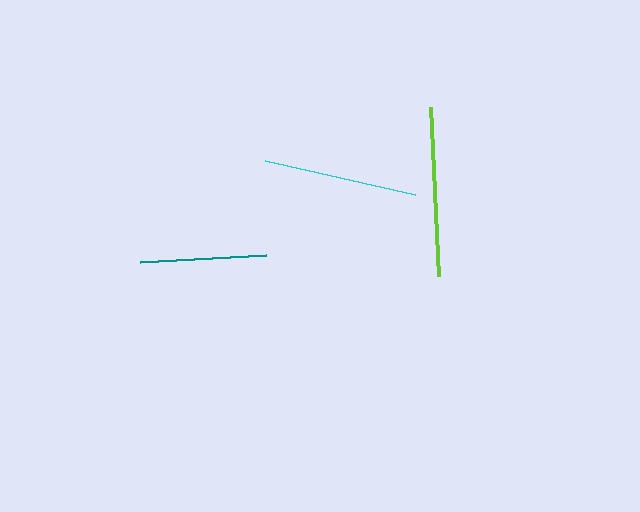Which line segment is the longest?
The lime line is the longest at approximately 169 pixels.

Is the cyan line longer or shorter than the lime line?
The lime line is longer than the cyan line.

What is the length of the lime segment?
The lime segment is approximately 169 pixels long.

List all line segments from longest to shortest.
From longest to shortest: lime, cyan, teal.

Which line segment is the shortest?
The teal line is the shortest at approximately 126 pixels.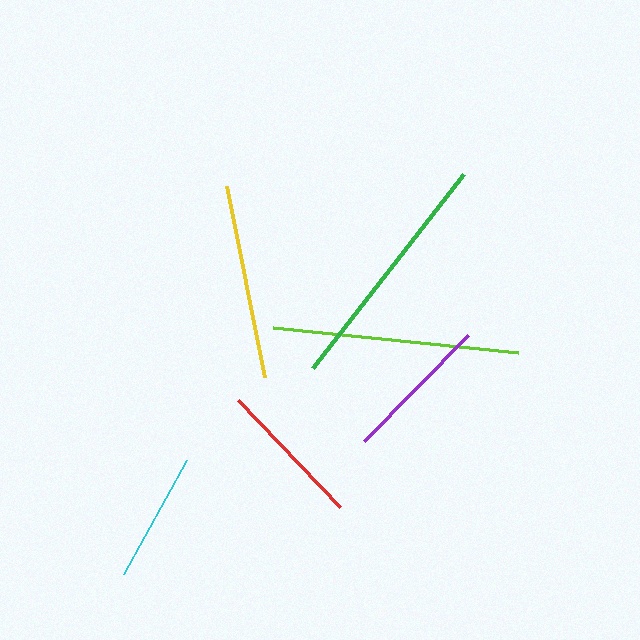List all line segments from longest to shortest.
From longest to shortest: lime, green, yellow, purple, red, cyan.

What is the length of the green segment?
The green segment is approximately 246 pixels long.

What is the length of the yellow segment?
The yellow segment is approximately 195 pixels long.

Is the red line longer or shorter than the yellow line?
The yellow line is longer than the red line.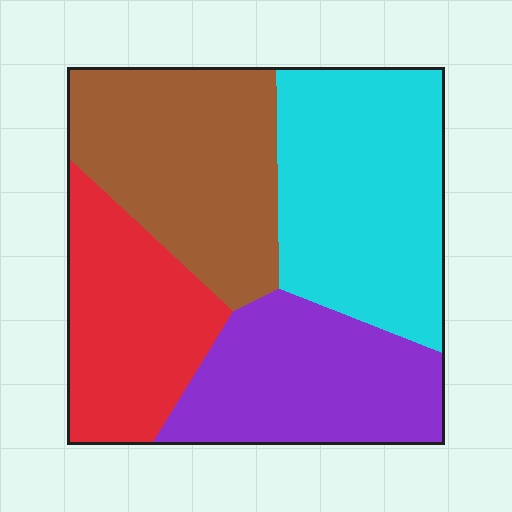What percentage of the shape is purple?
Purple takes up between a sixth and a third of the shape.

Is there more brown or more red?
Brown.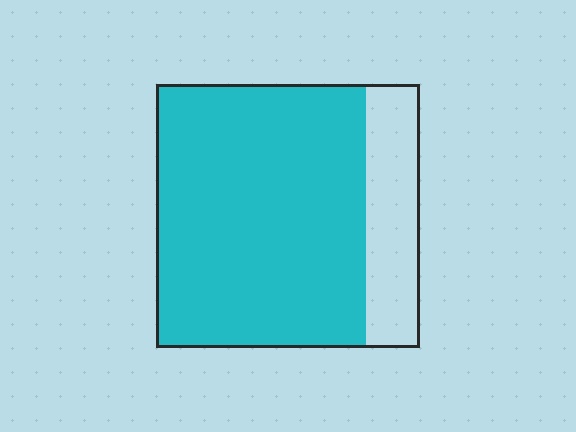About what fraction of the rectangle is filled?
About four fifths (4/5).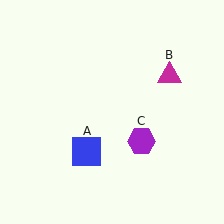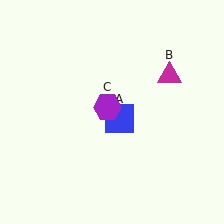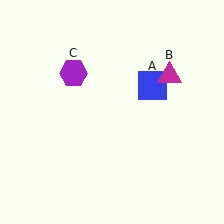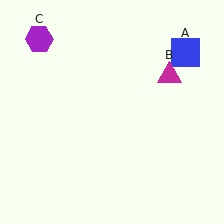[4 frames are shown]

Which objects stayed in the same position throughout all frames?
Magenta triangle (object B) remained stationary.